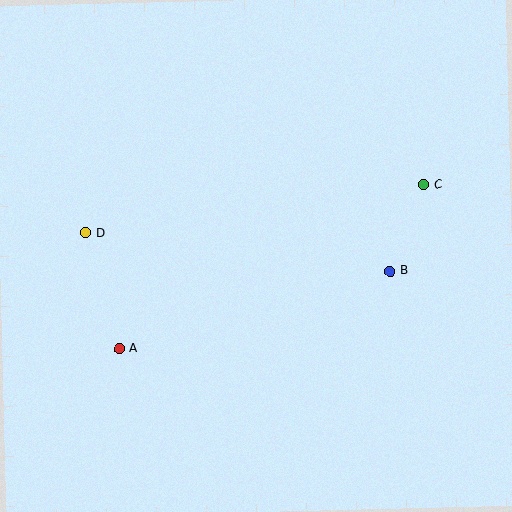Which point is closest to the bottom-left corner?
Point A is closest to the bottom-left corner.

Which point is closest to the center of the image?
Point B at (390, 271) is closest to the center.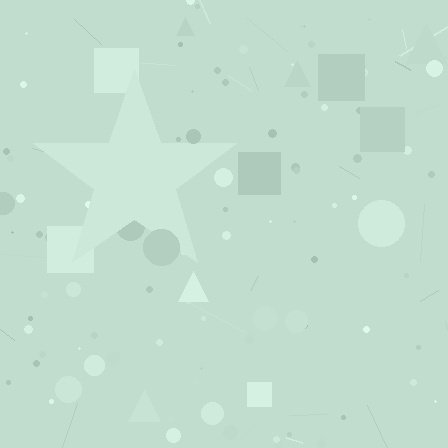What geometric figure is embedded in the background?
A star is embedded in the background.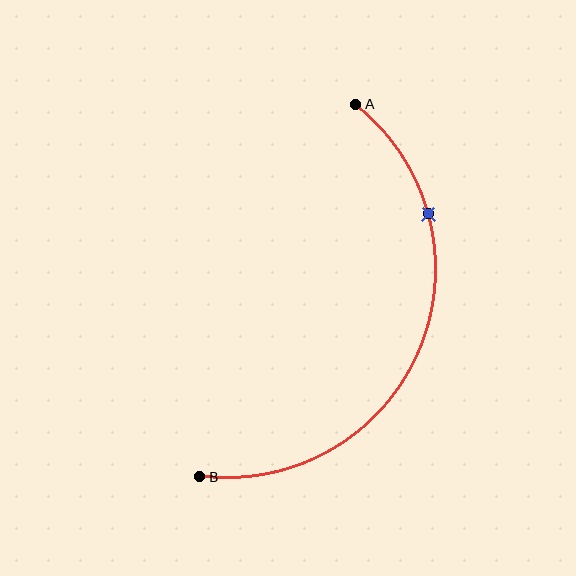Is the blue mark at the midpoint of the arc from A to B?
No. The blue mark lies on the arc but is closer to endpoint A. The arc midpoint would be at the point on the curve equidistant along the arc from both A and B.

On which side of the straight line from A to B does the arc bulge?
The arc bulges to the right of the straight line connecting A and B.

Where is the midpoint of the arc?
The arc midpoint is the point on the curve farthest from the straight line joining A and B. It sits to the right of that line.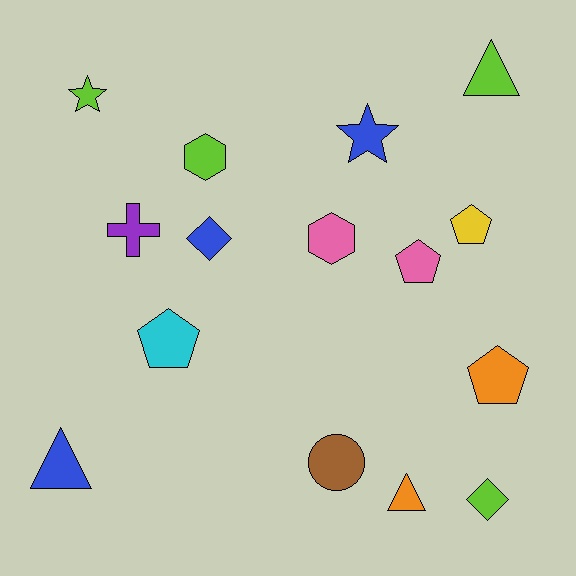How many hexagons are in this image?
There are 2 hexagons.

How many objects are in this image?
There are 15 objects.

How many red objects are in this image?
There are no red objects.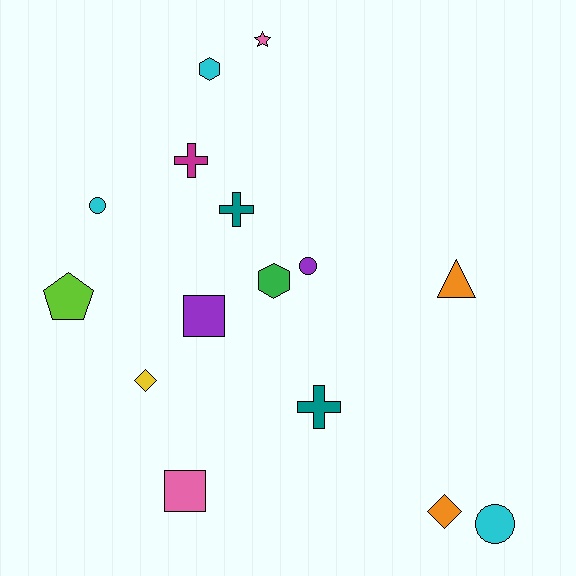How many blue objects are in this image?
There are no blue objects.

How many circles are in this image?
There are 3 circles.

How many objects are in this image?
There are 15 objects.